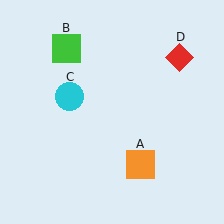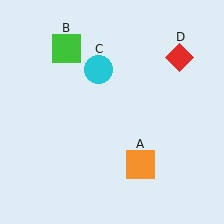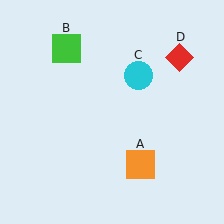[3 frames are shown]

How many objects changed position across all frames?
1 object changed position: cyan circle (object C).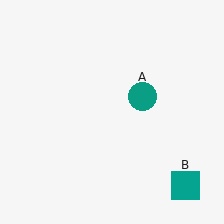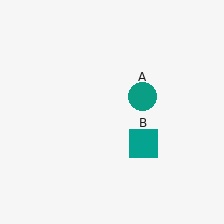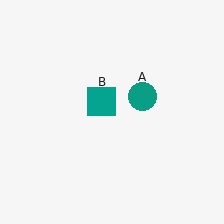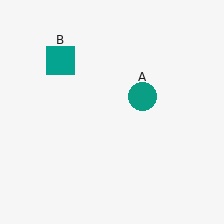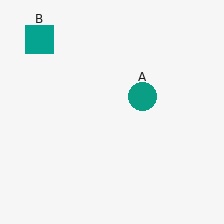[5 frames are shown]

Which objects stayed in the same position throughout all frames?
Teal circle (object A) remained stationary.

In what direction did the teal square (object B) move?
The teal square (object B) moved up and to the left.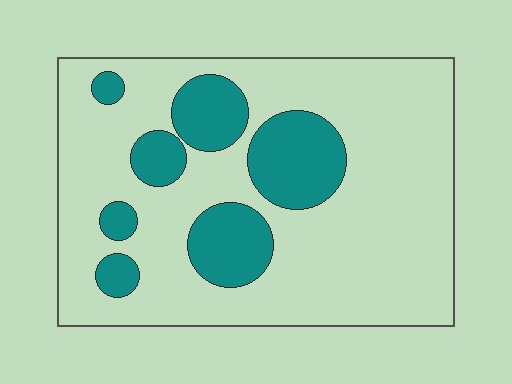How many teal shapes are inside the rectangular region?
7.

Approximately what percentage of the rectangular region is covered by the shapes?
Approximately 25%.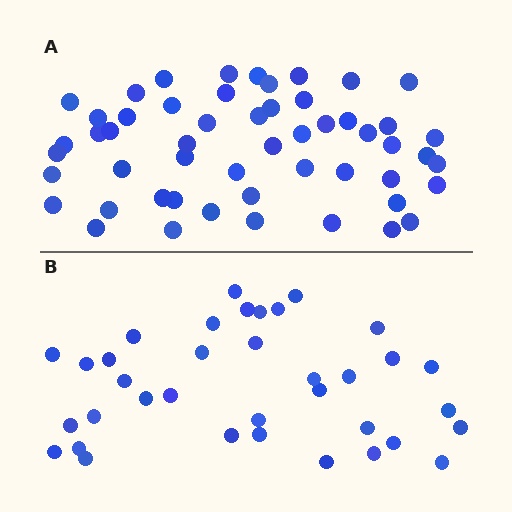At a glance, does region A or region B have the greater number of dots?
Region A (the top region) has more dots.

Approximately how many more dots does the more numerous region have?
Region A has approximately 15 more dots than region B.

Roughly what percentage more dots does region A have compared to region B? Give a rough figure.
About 45% more.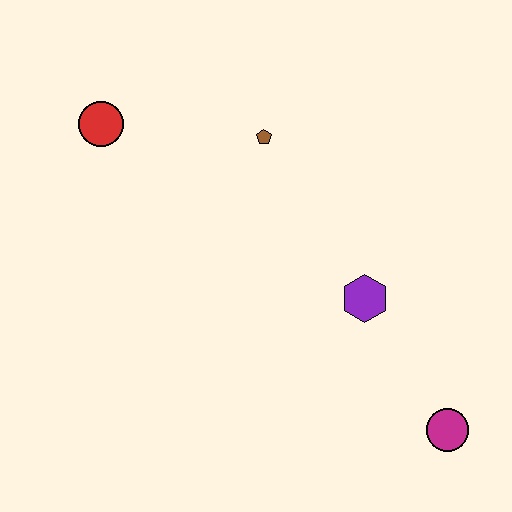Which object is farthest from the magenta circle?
The red circle is farthest from the magenta circle.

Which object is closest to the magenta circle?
The purple hexagon is closest to the magenta circle.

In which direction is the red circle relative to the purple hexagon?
The red circle is to the left of the purple hexagon.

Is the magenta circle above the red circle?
No